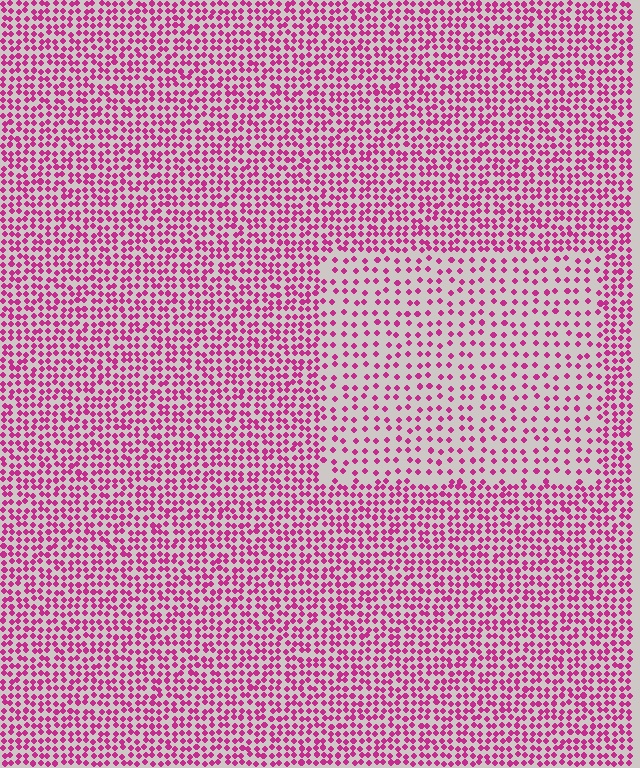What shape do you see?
I see a rectangle.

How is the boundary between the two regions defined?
The boundary is defined by a change in element density (approximately 2.0x ratio). All elements are the same color, size, and shape.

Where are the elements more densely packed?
The elements are more densely packed outside the rectangle boundary.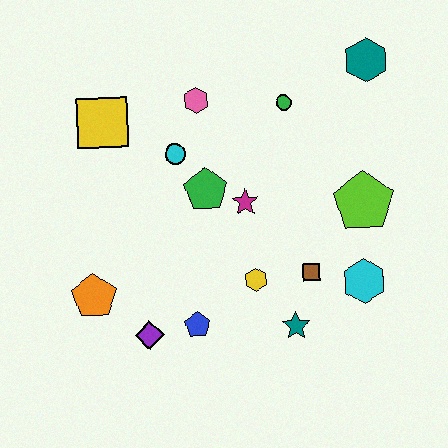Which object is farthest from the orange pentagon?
The teal hexagon is farthest from the orange pentagon.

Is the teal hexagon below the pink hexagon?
No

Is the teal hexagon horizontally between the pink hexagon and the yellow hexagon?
No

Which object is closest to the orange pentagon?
The purple diamond is closest to the orange pentagon.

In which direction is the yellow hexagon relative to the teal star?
The yellow hexagon is above the teal star.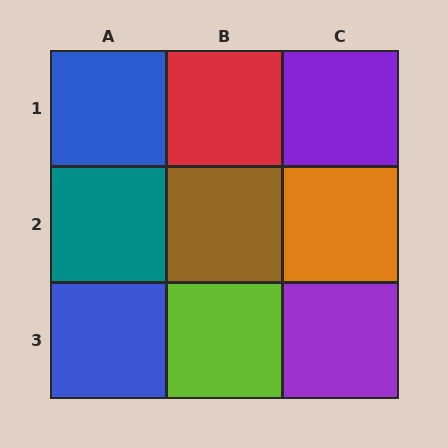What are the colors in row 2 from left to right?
Teal, brown, orange.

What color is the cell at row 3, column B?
Lime.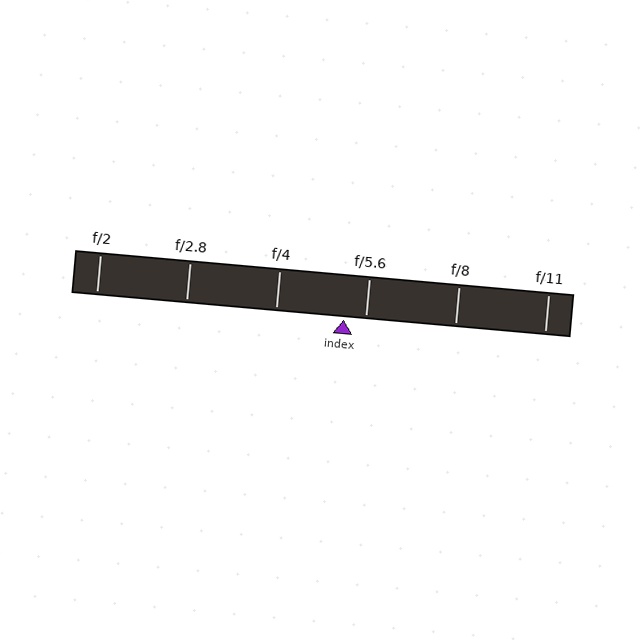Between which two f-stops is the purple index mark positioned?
The index mark is between f/4 and f/5.6.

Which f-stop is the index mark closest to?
The index mark is closest to f/5.6.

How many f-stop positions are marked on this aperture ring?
There are 6 f-stop positions marked.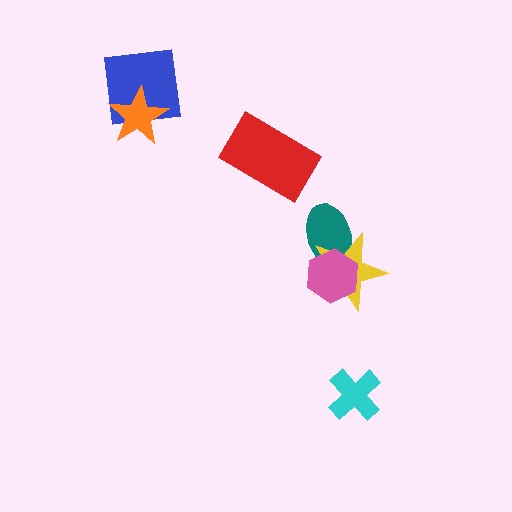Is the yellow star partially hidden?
Yes, it is partially covered by another shape.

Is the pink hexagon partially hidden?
No, no other shape covers it.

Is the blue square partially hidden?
Yes, it is partially covered by another shape.